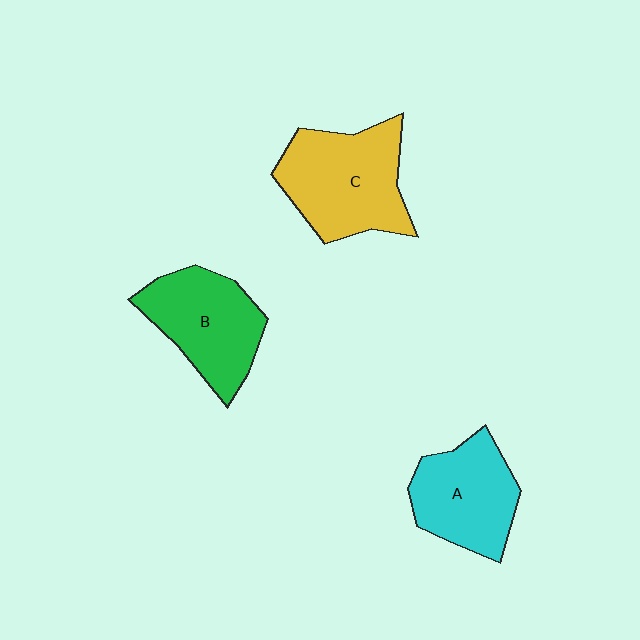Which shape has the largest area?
Shape C (yellow).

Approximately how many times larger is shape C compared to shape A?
Approximately 1.2 times.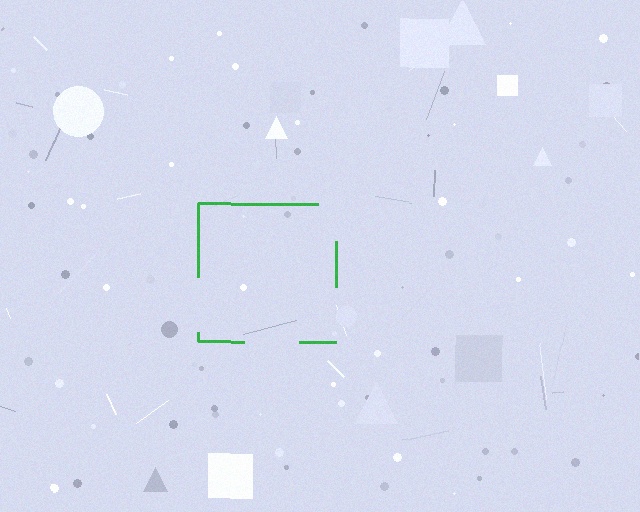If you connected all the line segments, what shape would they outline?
They would outline a square.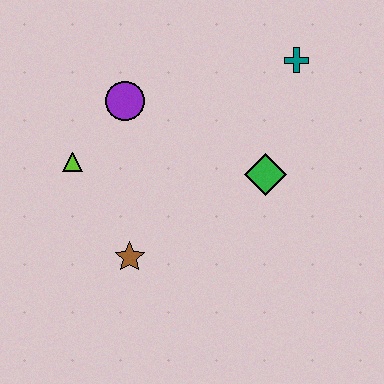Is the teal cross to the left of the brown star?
No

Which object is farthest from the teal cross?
The brown star is farthest from the teal cross.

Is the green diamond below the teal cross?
Yes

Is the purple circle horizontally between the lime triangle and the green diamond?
Yes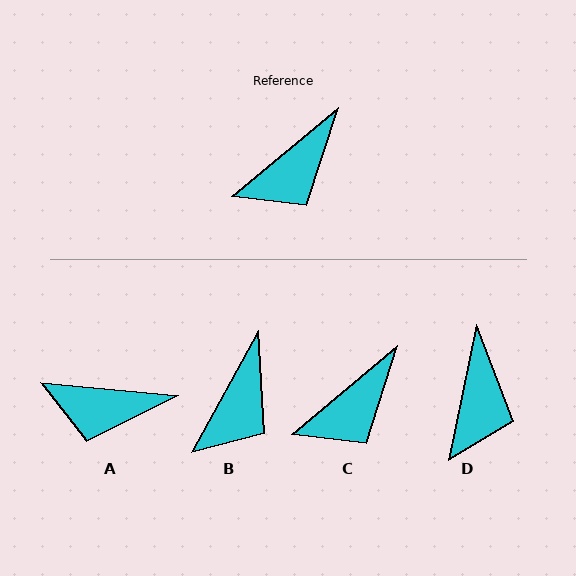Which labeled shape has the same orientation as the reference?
C.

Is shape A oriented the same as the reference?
No, it is off by about 45 degrees.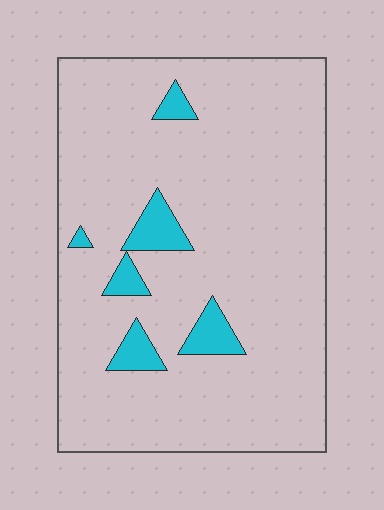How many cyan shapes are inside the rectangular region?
6.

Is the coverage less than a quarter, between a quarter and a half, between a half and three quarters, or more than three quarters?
Less than a quarter.